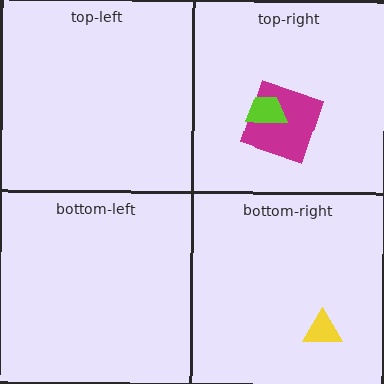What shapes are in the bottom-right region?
The yellow triangle.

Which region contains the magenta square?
The top-right region.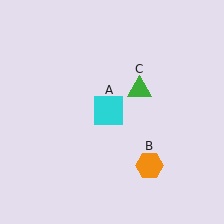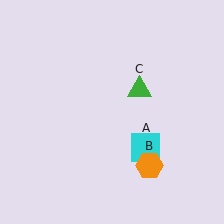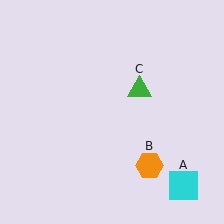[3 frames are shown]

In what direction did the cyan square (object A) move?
The cyan square (object A) moved down and to the right.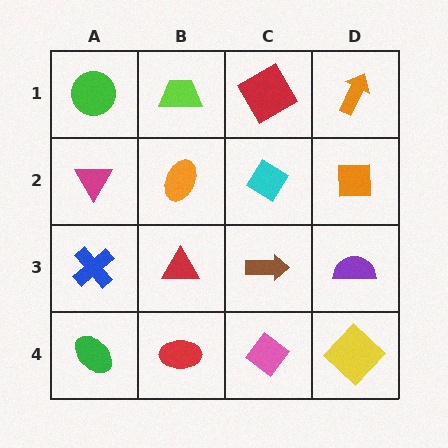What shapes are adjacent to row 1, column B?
An orange ellipse (row 2, column B), a green circle (row 1, column A), a red diamond (row 1, column C).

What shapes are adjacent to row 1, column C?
A cyan diamond (row 2, column C), a lime trapezoid (row 1, column B), an orange arrow (row 1, column D).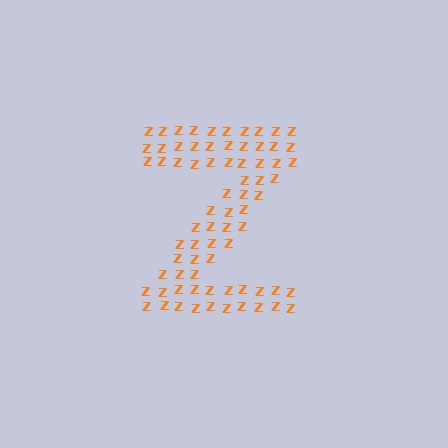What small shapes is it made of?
It is made of small letter Z's.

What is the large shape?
The large shape is the letter Z.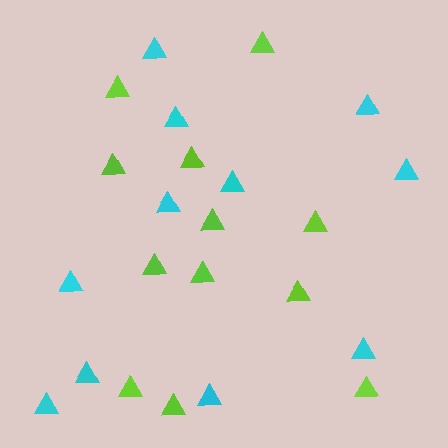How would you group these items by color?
There are 2 groups: one group of cyan triangles (11) and one group of lime triangles (12).